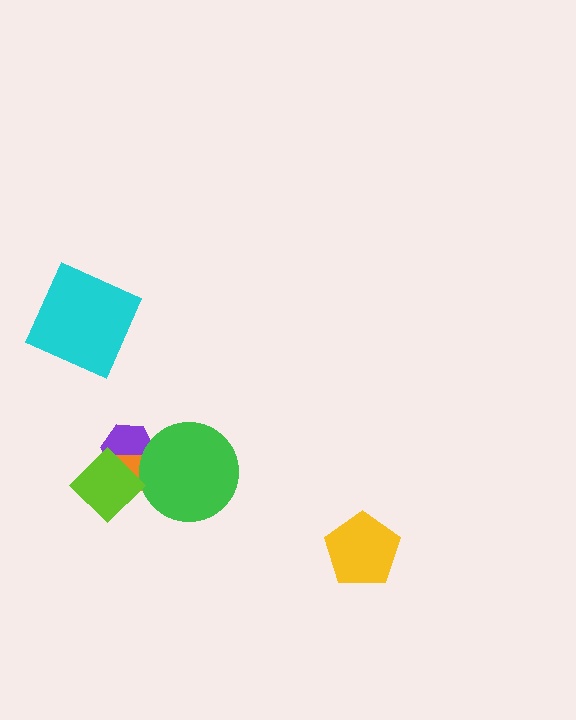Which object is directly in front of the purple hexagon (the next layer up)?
The orange rectangle is directly in front of the purple hexagon.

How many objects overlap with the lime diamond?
2 objects overlap with the lime diamond.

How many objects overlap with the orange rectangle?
3 objects overlap with the orange rectangle.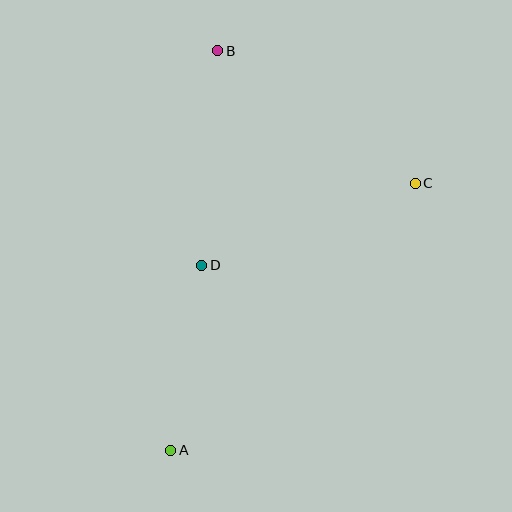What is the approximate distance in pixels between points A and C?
The distance between A and C is approximately 362 pixels.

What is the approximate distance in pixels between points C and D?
The distance between C and D is approximately 228 pixels.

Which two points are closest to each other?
Points A and D are closest to each other.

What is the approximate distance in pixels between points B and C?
The distance between B and C is approximately 238 pixels.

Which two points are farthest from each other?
Points A and B are farthest from each other.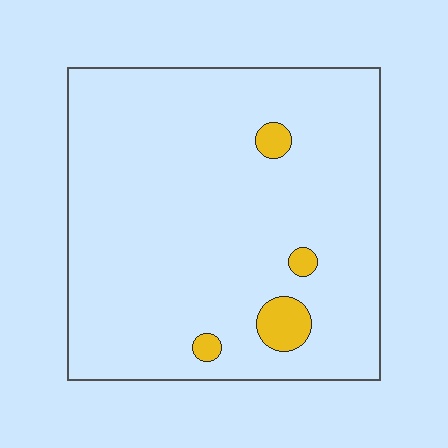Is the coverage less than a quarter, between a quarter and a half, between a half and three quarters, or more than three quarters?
Less than a quarter.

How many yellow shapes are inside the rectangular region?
4.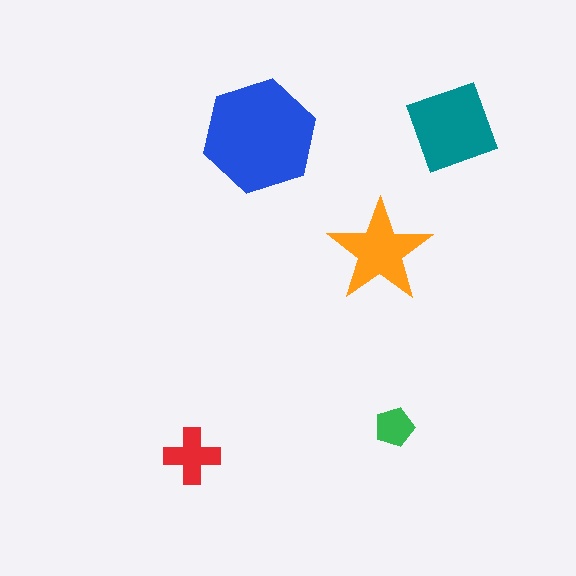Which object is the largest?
The blue hexagon.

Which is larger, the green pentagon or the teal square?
The teal square.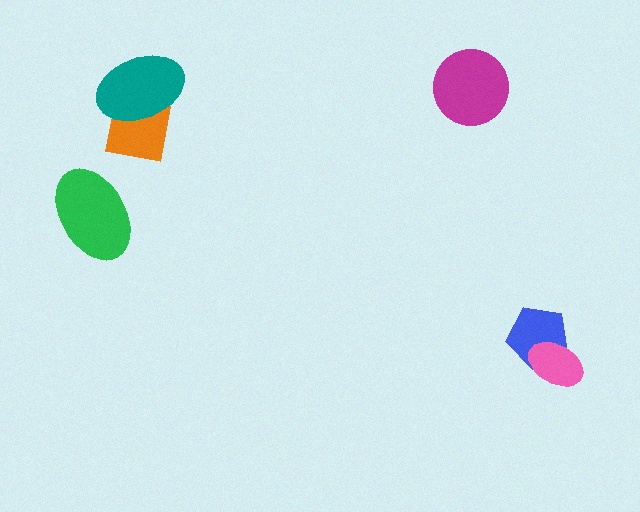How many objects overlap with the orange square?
1 object overlaps with the orange square.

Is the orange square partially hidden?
Yes, it is partially covered by another shape.